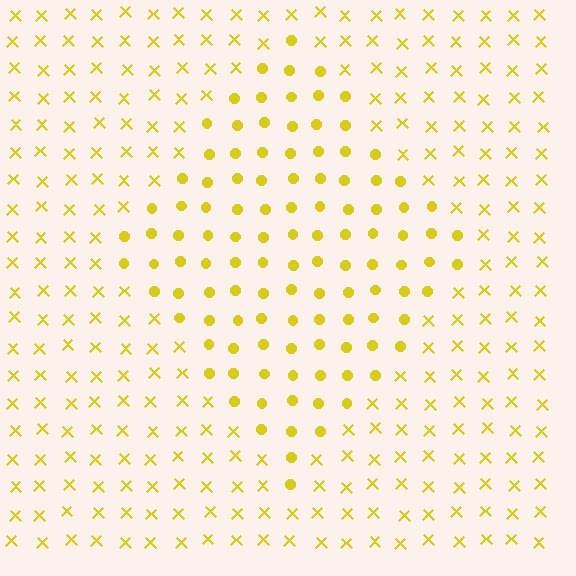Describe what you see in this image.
The image is filled with small yellow elements arranged in a uniform grid. A diamond-shaped region contains circles, while the surrounding area contains X marks. The boundary is defined purely by the change in element shape.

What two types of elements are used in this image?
The image uses circles inside the diamond region and X marks outside it.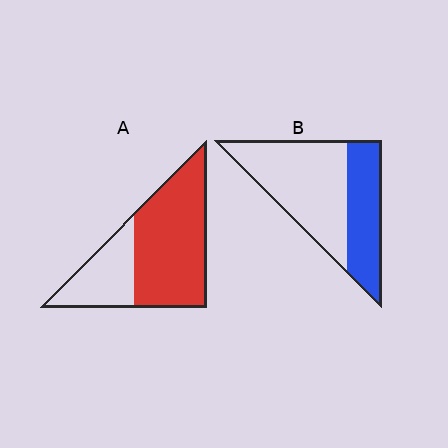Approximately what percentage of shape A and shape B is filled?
A is approximately 70% and B is approximately 35%.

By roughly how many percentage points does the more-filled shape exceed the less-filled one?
By roughly 30 percentage points (A over B).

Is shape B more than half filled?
No.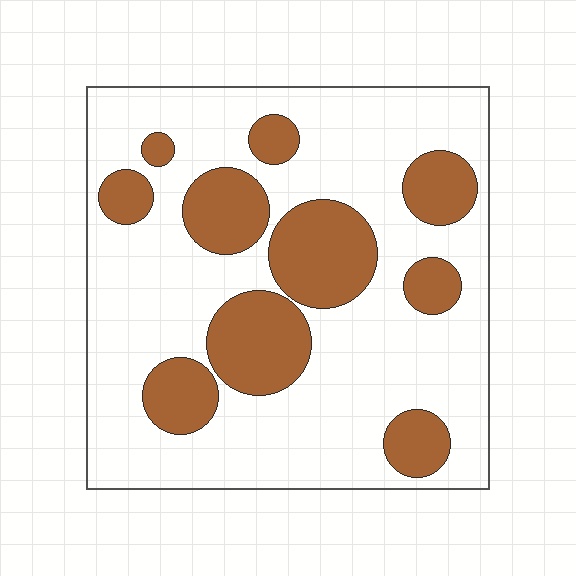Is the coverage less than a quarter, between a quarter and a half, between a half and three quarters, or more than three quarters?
Between a quarter and a half.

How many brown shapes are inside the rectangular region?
10.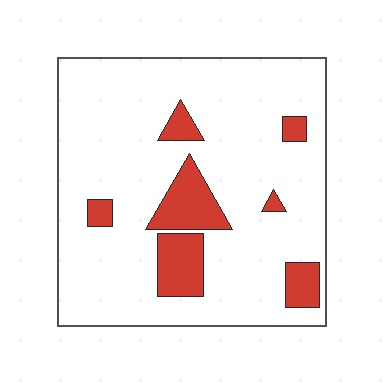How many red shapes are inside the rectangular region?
7.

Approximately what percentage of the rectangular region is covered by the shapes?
Approximately 15%.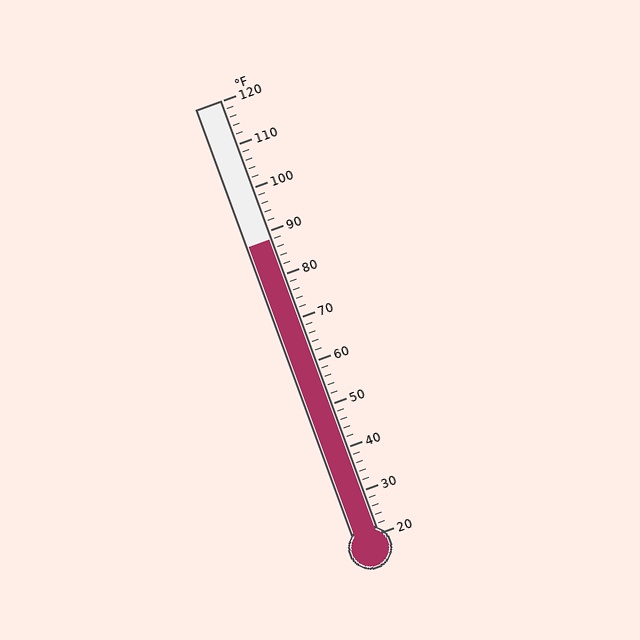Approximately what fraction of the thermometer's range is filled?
The thermometer is filled to approximately 70% of its range.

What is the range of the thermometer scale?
The thermometer scale ranges from 20°F to 120°F.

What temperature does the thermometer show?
The thermometer shows approximately 88°F.